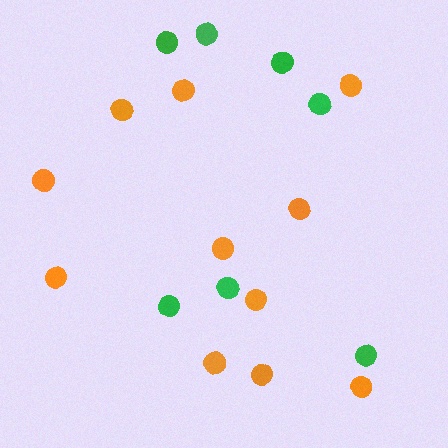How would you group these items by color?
There are 2 groups: one group of orange circles (11) and one group of green circles (7).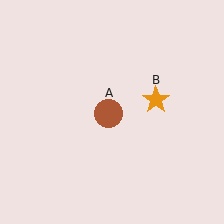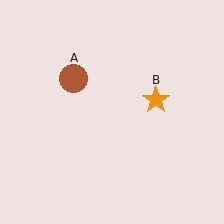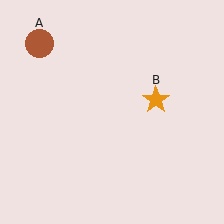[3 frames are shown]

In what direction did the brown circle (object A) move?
The brown circle (object A) moved up and to the left.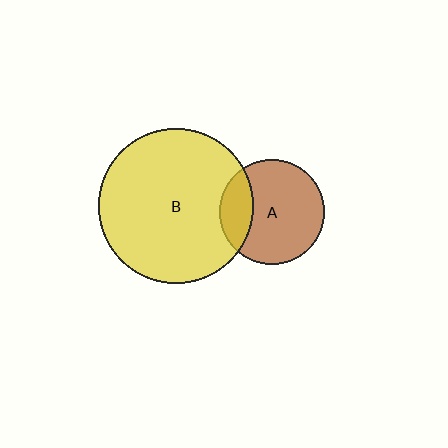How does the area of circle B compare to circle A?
Approximately 2.2 times.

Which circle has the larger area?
Circle B (yellow).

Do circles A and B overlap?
Yes.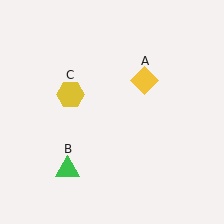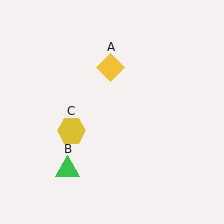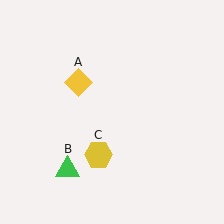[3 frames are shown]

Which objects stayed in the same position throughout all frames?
Green triangle (object B) remained stationary.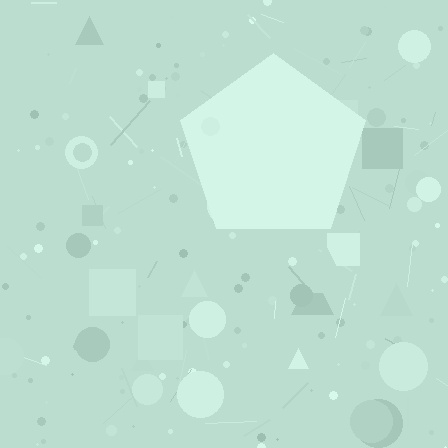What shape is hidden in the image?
A pentagon is hidden in the image.